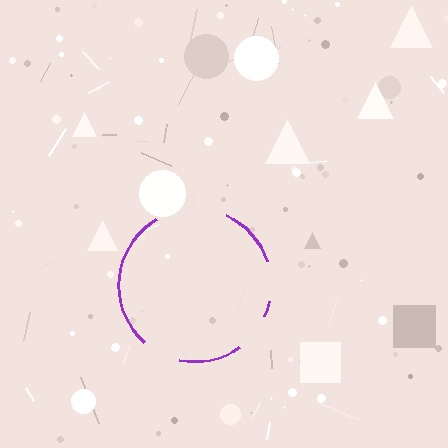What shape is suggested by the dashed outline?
The dashed outline suggests a circle.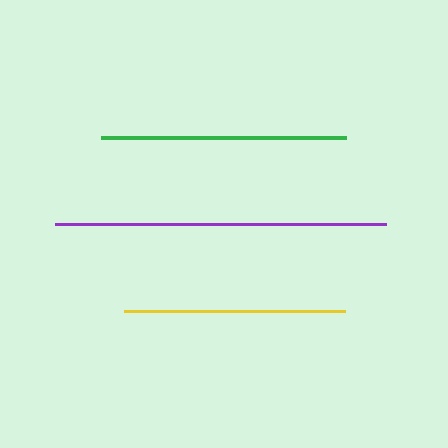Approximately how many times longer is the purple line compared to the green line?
The purple line is approximately 1.3 times the length of the green line.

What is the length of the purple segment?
The purple segment is approximately 331 pixels long.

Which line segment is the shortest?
The yellow line is the shortest at approximately 222 pixels.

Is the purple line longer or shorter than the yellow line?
The purple line is longer than the yellow line.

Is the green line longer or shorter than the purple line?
The purple line is longer than the green line.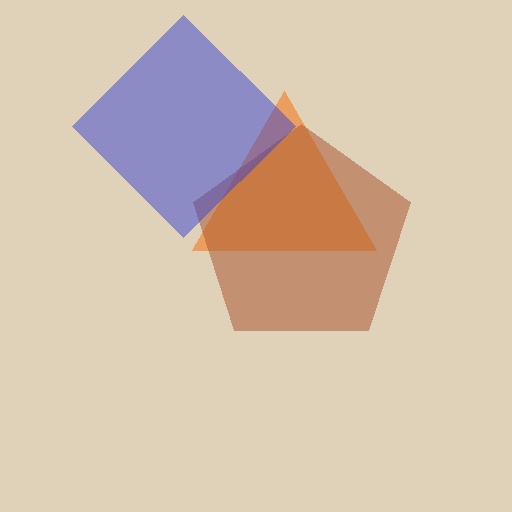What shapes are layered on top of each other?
The layered shapes are: an orange triangle, a brown pentagon, a blue diamond.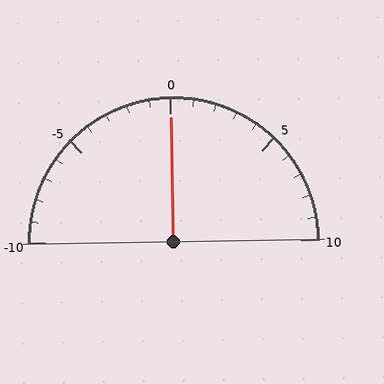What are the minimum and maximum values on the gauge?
The gauge ranges from -10 to 10.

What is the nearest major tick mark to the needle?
The nearest major tick mark is 0.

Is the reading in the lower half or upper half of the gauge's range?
The reading is in the upper half of the range (-10 to 10).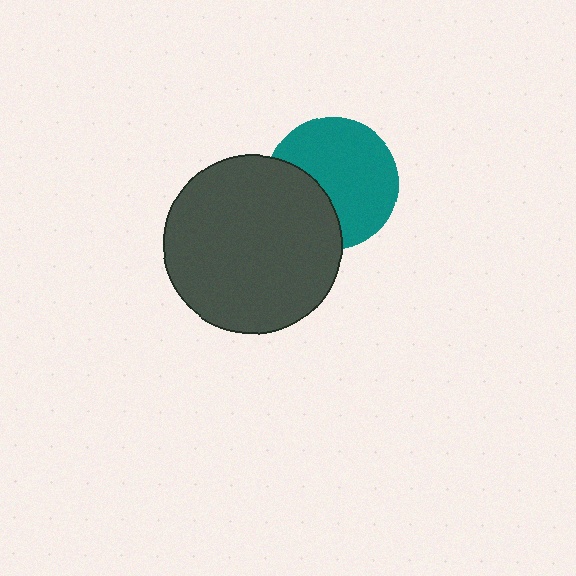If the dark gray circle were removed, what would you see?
You would see the complete teal circle.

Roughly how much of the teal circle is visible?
Most of it is visible (roughly 67%).